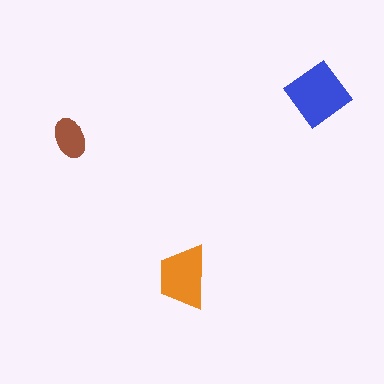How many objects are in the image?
There are 3 objects in the image.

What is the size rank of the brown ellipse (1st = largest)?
3rd.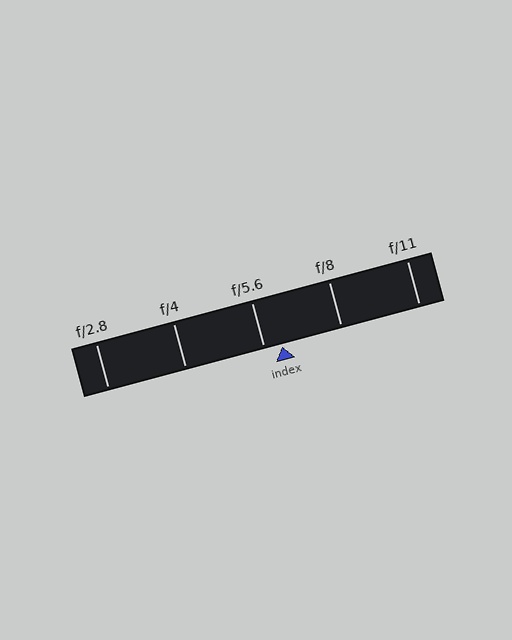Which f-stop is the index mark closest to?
The index mark is closest to f/5.6.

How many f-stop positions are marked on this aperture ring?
There are 5 f-stop positions marked.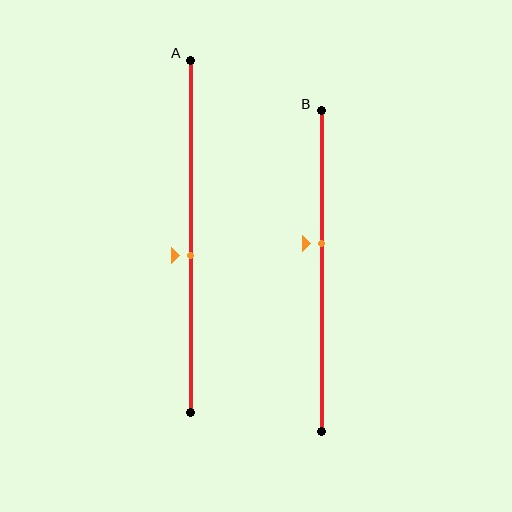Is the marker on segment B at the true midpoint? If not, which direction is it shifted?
No, the marker on segment B is shifted upward by about 9% of the segment length.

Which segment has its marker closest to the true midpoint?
Segment A has its marker closest to the true midpoint.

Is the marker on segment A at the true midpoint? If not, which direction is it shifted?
No, the marker on segment A is shifted downward by about 6% of the segment length.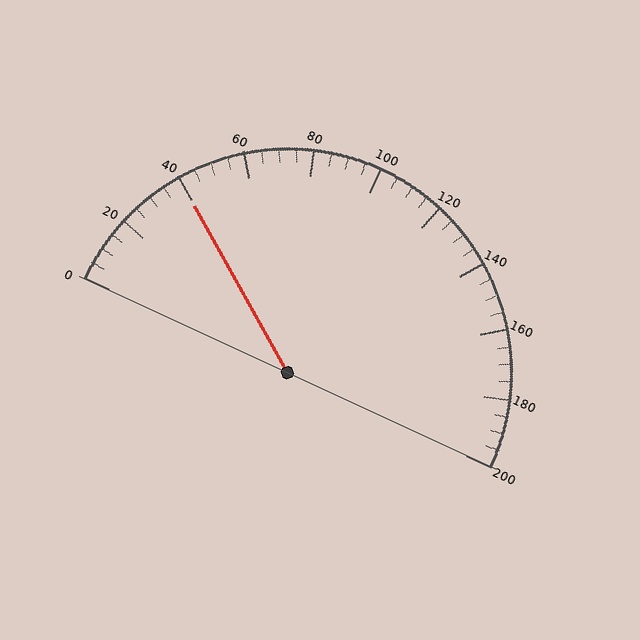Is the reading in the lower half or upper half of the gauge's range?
The reading is in the lower half of the range (0 to 200).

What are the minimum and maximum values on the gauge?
The gauge ranges from 0 to 200.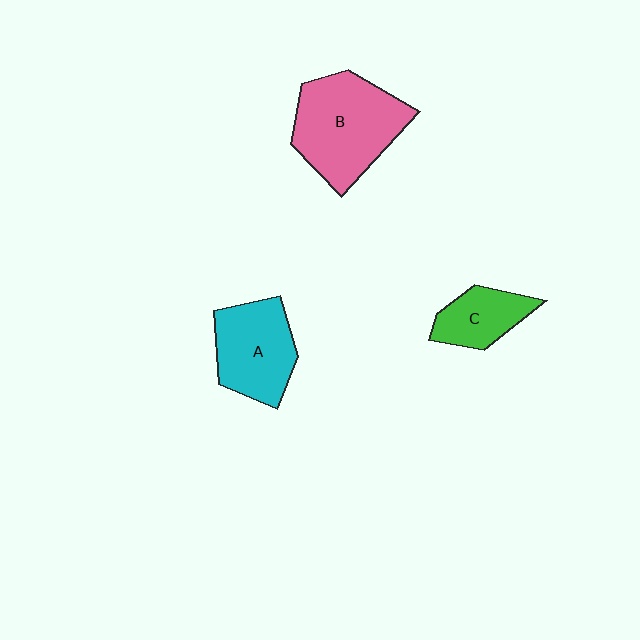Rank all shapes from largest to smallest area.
From largest to smallest: B (pink), A (cyan), C (green).